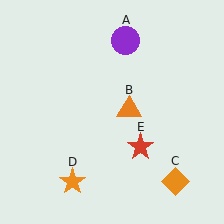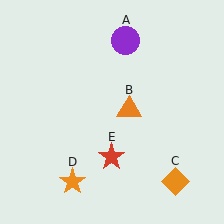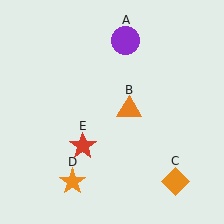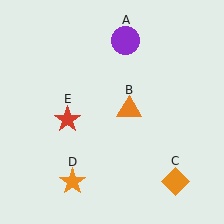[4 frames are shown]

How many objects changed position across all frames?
1 object changed position: red star (object E).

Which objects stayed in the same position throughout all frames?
Purple circle (object A) and orange triangle (object B) and orange diamond (object C) and orange star (object D) remained stationary.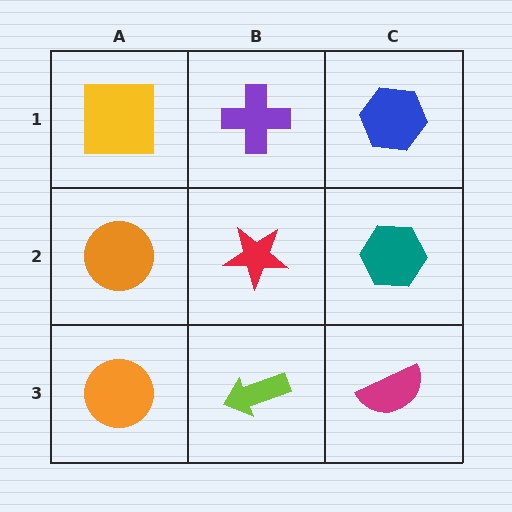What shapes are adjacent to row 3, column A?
An orange circle (row 2, column A), a lime arrow (row 3, column B).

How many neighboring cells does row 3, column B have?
3.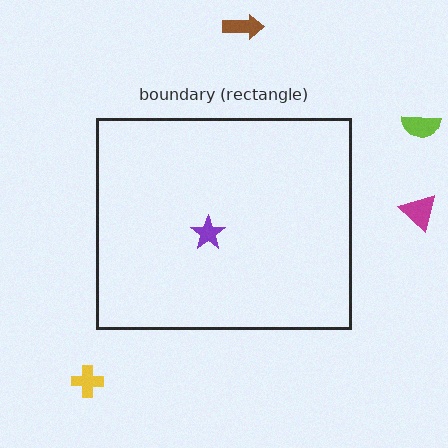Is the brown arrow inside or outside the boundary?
Outside.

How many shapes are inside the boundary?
1 inside, 4 outside.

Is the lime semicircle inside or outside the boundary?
Outside.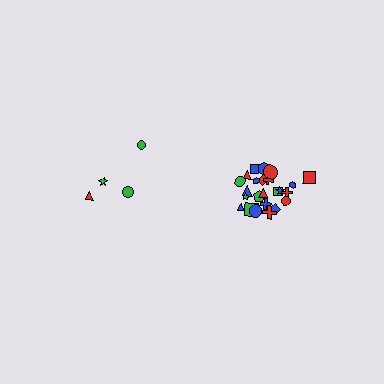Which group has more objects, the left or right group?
The right group.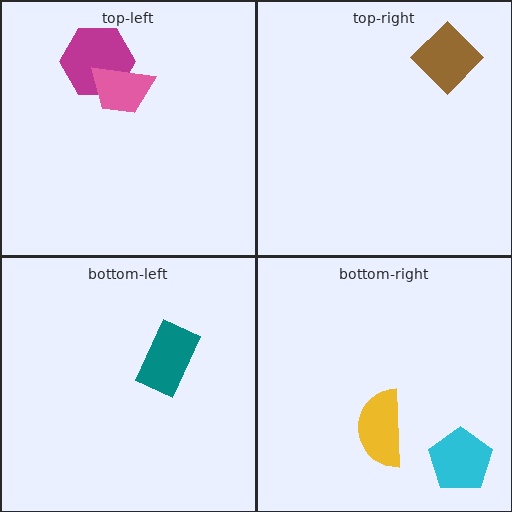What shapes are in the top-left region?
The magenta hexagon, the pink trapezoid.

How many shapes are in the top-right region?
1.